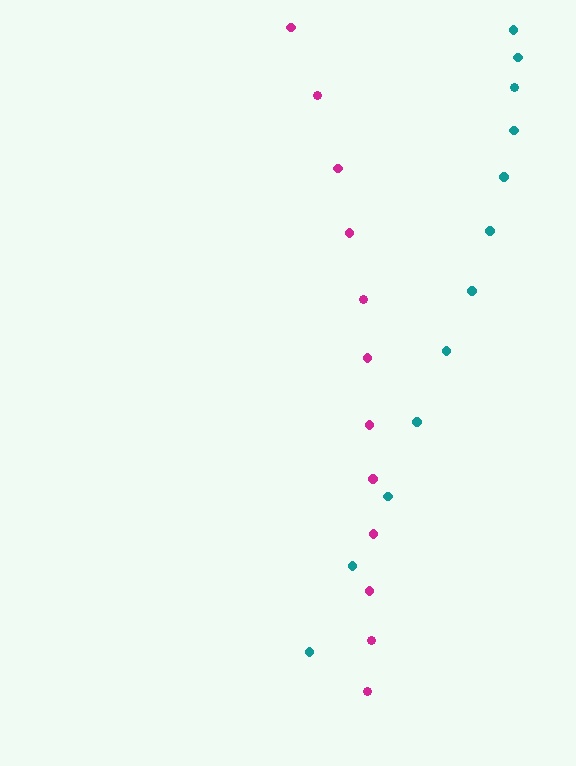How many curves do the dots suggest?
There are 2 distinct paths.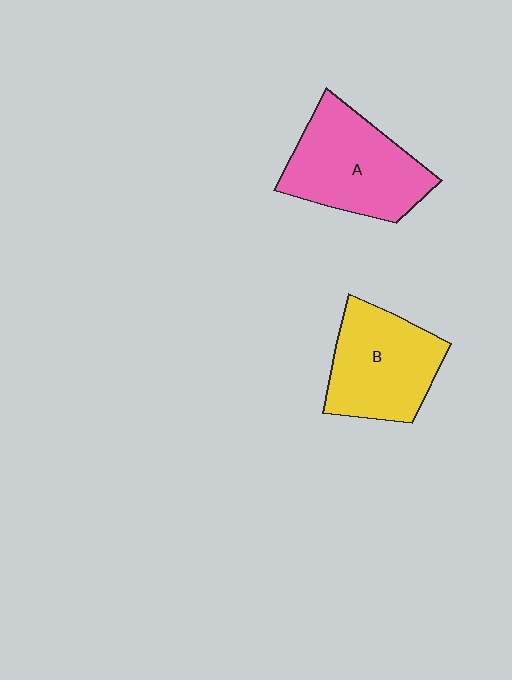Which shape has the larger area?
Shape A (pink).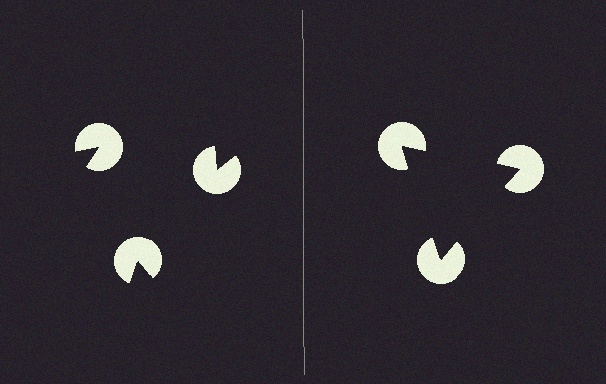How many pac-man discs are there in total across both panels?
6 — 3 on each side.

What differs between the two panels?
The pac-man discs are positioned identically on both sides; only the wedge orientations differ. On the right they align to a triangle; on the left they are misaligned.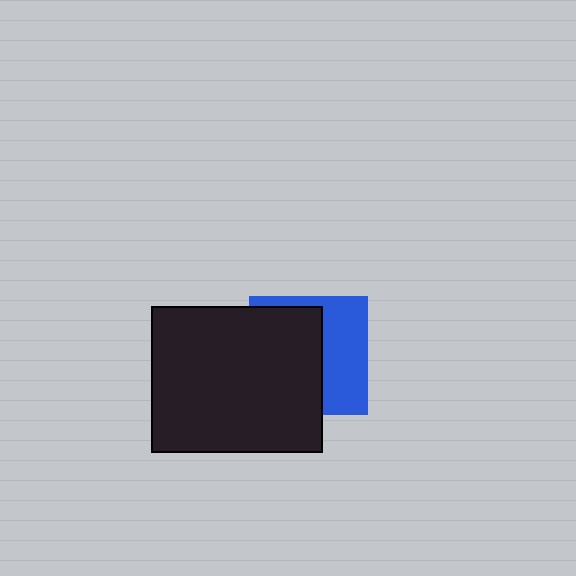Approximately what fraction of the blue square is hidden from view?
Roughly 57% of the blue square is hidden behind the black rectangle.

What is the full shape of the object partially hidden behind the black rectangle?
The partially hidden object is a blue square.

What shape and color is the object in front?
The object in front is a black rectangle.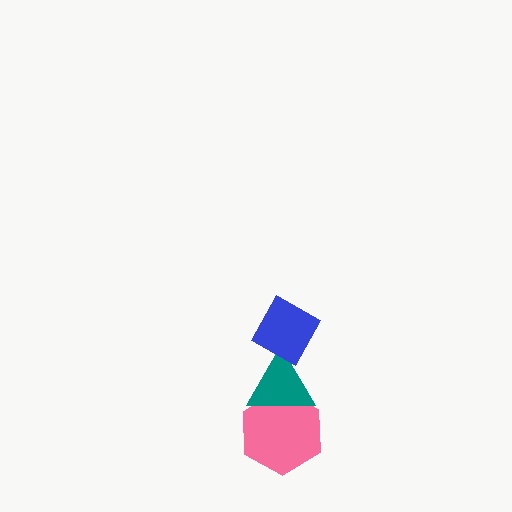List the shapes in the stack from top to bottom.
From top to bottom: the blue diamond, the teal triangle, the pink hexagon.